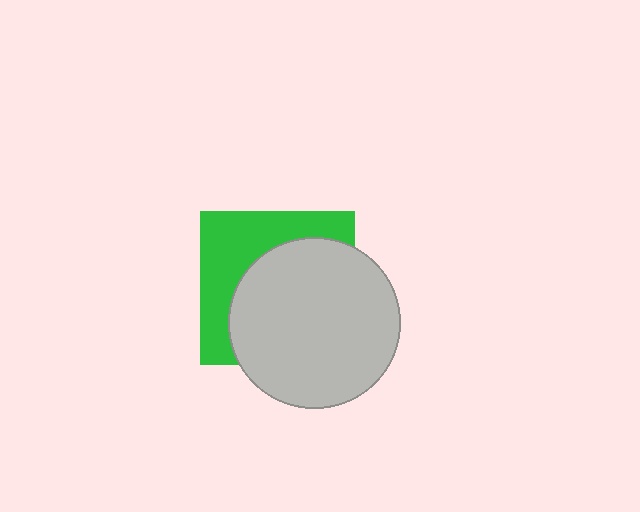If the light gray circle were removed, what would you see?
You would see the complete green square.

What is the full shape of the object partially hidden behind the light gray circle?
The partially hidden object is a green square.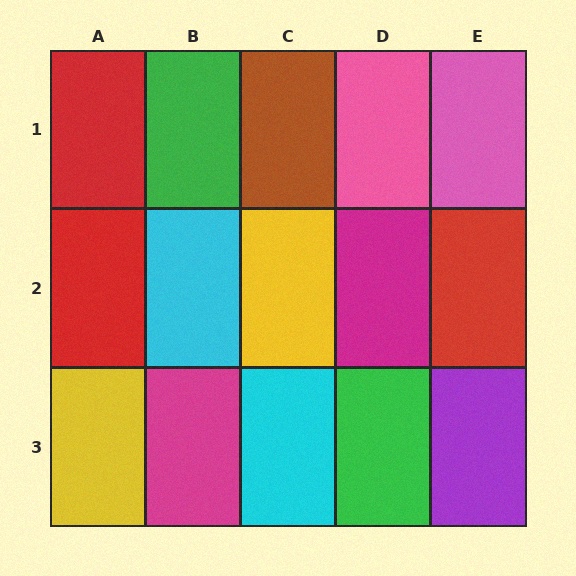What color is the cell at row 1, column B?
Green.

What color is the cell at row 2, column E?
Red.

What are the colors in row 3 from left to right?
Yellow, magenta, cyan, green, purple.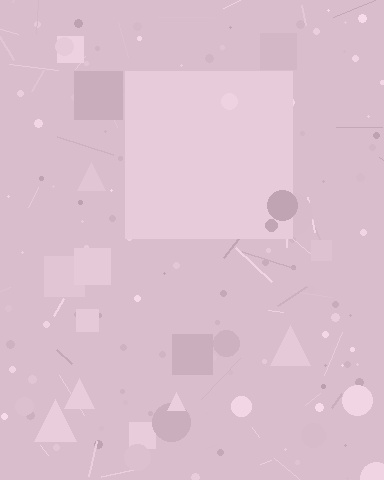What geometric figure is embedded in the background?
A square is embedded in the background.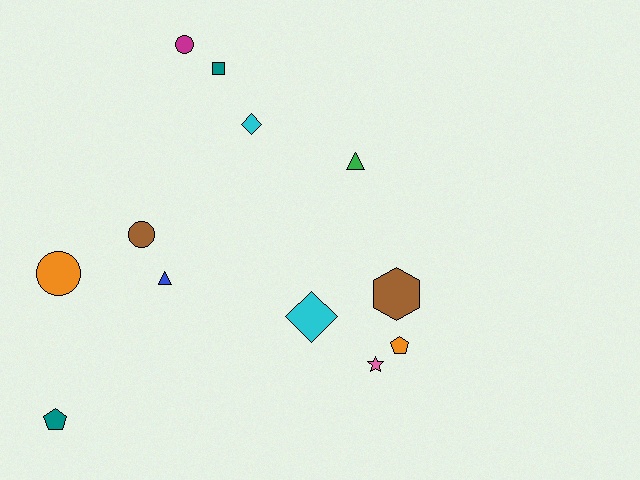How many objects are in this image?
There are 12 objects.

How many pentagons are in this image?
There are 2 pentagons.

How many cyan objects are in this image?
There are 2 cyan objects.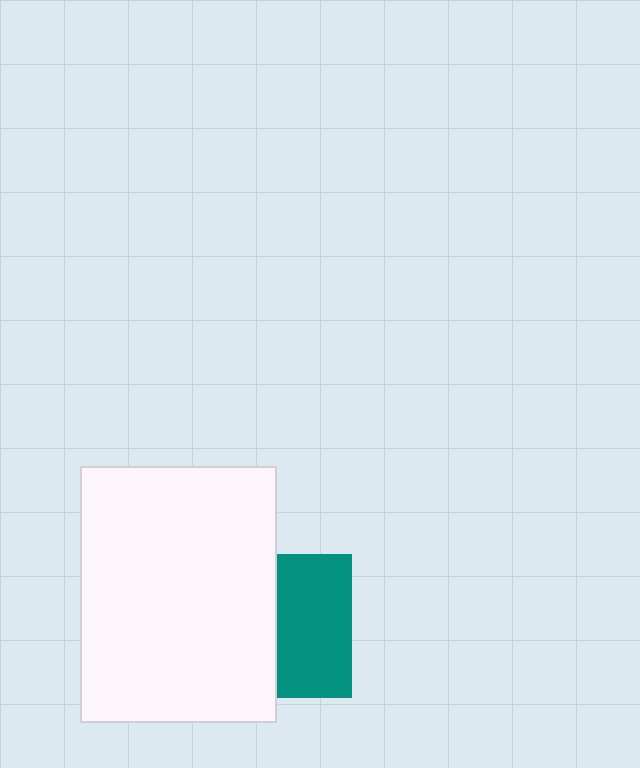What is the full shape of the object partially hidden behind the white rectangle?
The partially hidden object is a teal square.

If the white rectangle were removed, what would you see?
You would see the complete teal square.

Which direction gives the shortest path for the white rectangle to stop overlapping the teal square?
Moving left gives the shortest separation.